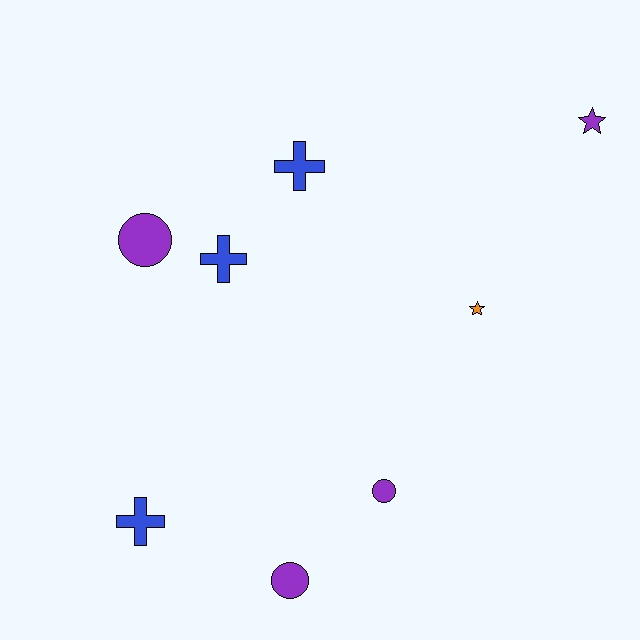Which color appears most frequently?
Purple, with 4 objects.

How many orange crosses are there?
There are no orange crosses.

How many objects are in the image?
There are 8 objects.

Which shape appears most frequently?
Cross, with 3 objects.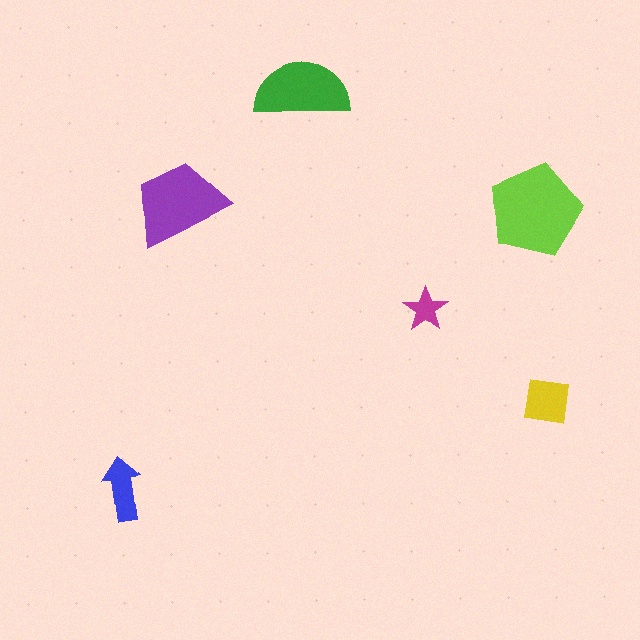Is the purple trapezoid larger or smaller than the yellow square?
Larger.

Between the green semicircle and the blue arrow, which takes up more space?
The green semicircle.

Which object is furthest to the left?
The blue arrow is leftmost.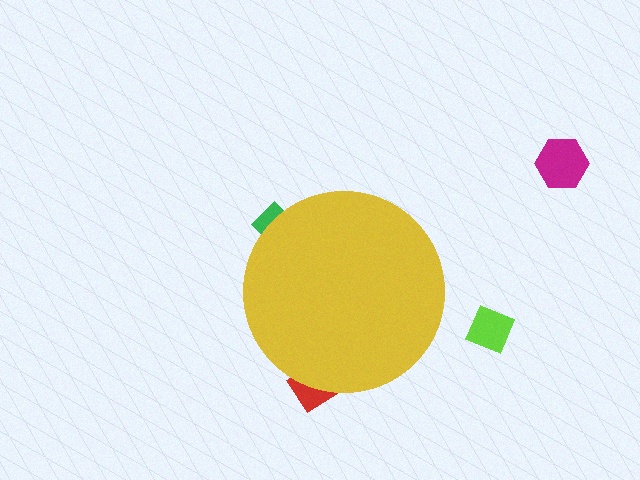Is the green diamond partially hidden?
Yes, the green diamond is partially hidden behind the yellow circle.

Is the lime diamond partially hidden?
No, the lime diamond is fully visible.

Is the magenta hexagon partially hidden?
No, the magenta hexagon is fully visible.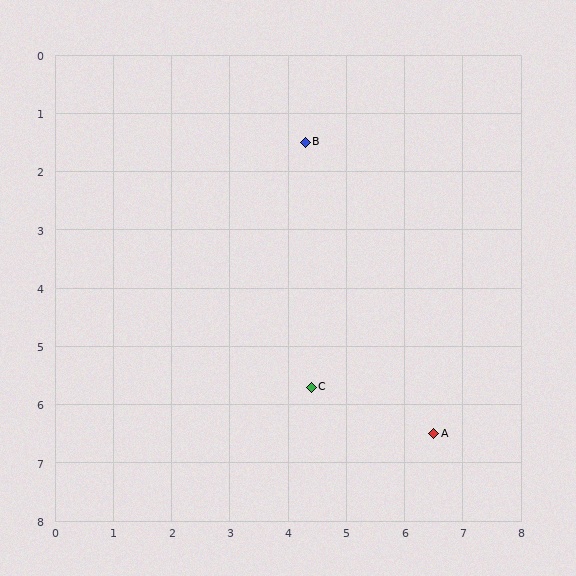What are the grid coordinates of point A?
Point A is at approximately (6.5, 6.5).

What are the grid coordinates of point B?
Point B is at approximately (4.3, 1.5).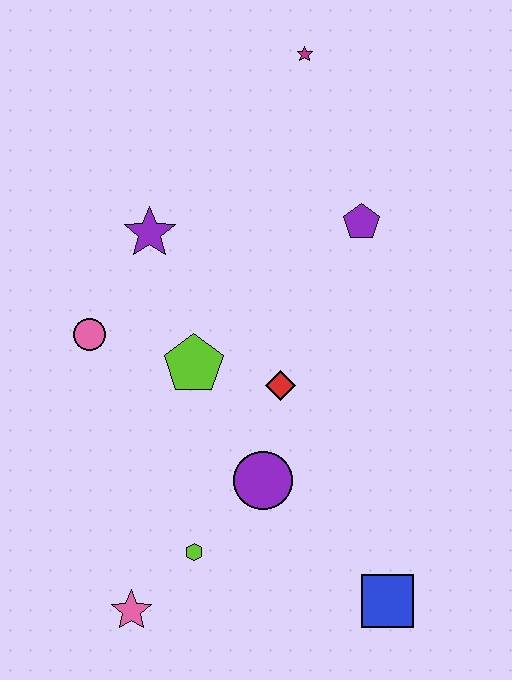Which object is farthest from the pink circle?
The blue square is farthest from the pink circle.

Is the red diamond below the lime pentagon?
Yes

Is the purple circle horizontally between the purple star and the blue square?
Yes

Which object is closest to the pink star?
The lime hexagon is closest to the pink star.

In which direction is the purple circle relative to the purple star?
The purple circle is below the purple star.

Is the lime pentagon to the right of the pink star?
Yes